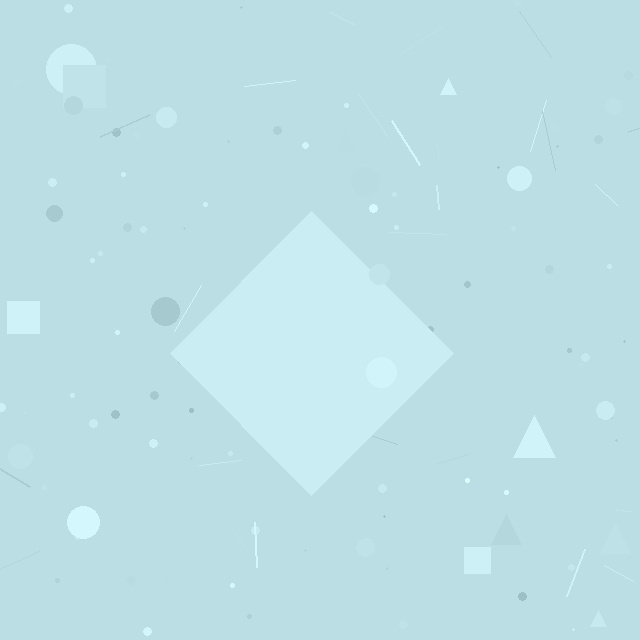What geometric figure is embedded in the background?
A diamond is embedded in the background.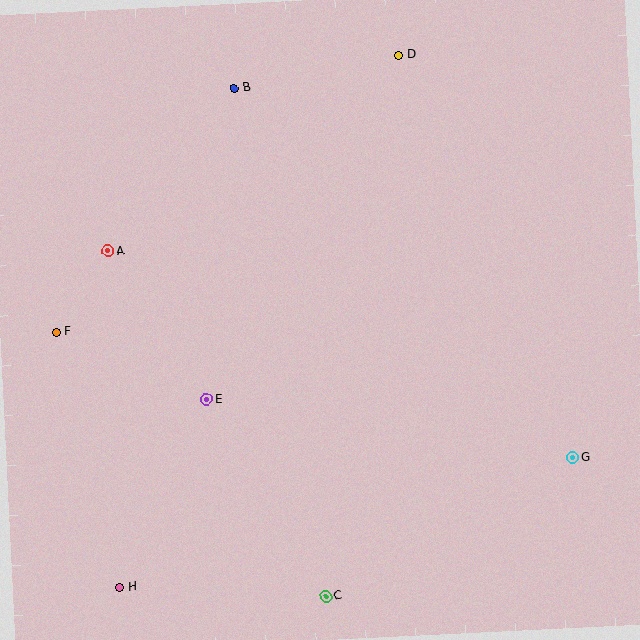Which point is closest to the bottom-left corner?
Point H is closest to the bottom-left corner.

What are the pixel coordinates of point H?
Point H is at (119, 587).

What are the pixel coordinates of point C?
Point C is at (326, 596).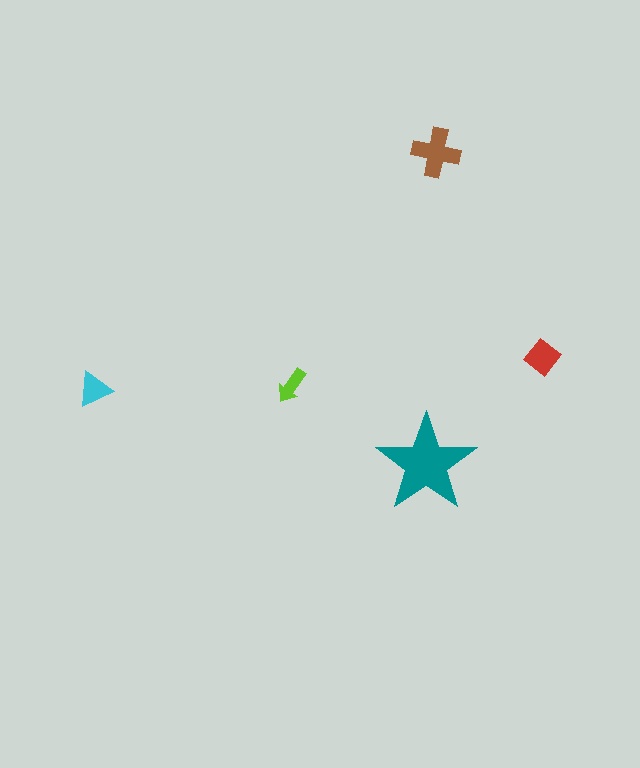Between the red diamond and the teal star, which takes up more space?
The teal star.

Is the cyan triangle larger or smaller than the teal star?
Smaller.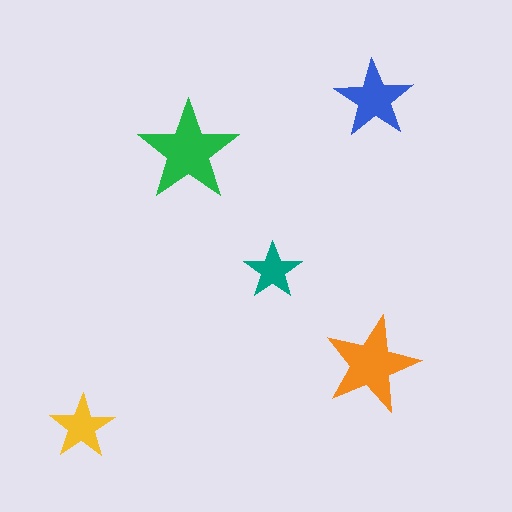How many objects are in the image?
There are 5 objects in the image.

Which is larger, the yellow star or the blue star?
The blue one.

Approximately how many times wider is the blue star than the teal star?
About 1.5 times wider.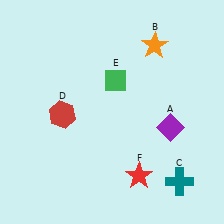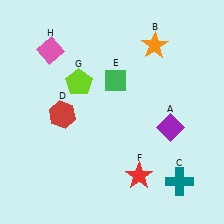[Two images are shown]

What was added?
A lime pentagon (G), a pink diamond (H) were added in Image 2.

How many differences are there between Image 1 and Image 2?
There are 2 differences between the two images.